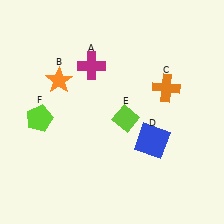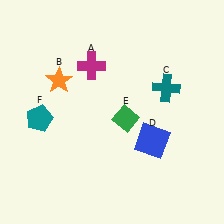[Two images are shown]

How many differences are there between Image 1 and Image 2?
There are 3 differences between the two images.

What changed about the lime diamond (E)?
In Image 1, E is lime. In Image 2, it changed to green.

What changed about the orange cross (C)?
In Image 1, C is orange. In Image 2, it changed to teal.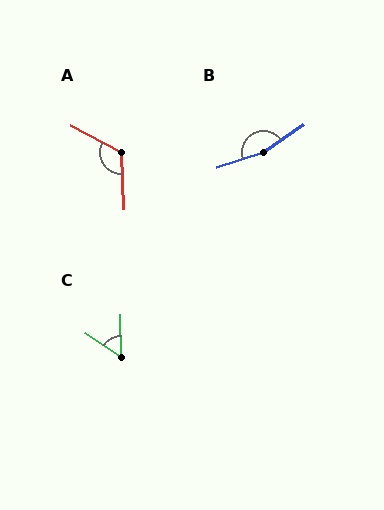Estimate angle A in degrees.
Approximately 120 degrees.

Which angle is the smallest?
C, at approximately 56 degrees.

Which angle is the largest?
B, at approximately 162 degrees.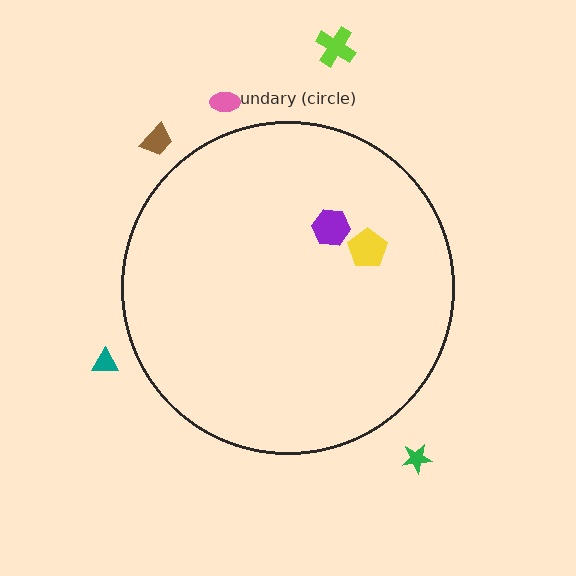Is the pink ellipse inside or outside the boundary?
Outside.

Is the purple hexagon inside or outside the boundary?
Inside.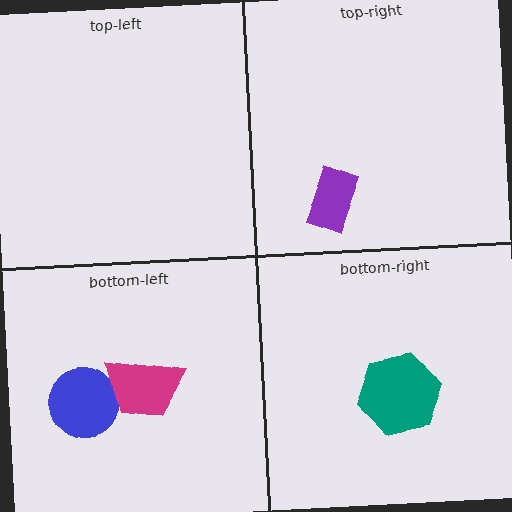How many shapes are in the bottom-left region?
2.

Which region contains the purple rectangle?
The top-right region.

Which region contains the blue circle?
The bottom-left region.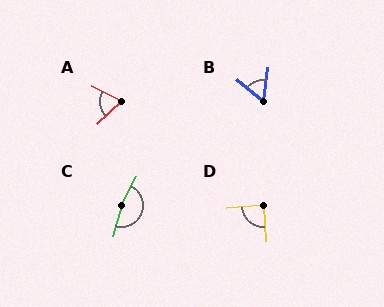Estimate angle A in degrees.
Approximately 71 degrees.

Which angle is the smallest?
B, at approximately 58 degrees.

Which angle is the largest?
C, at approximately 168 degrees.